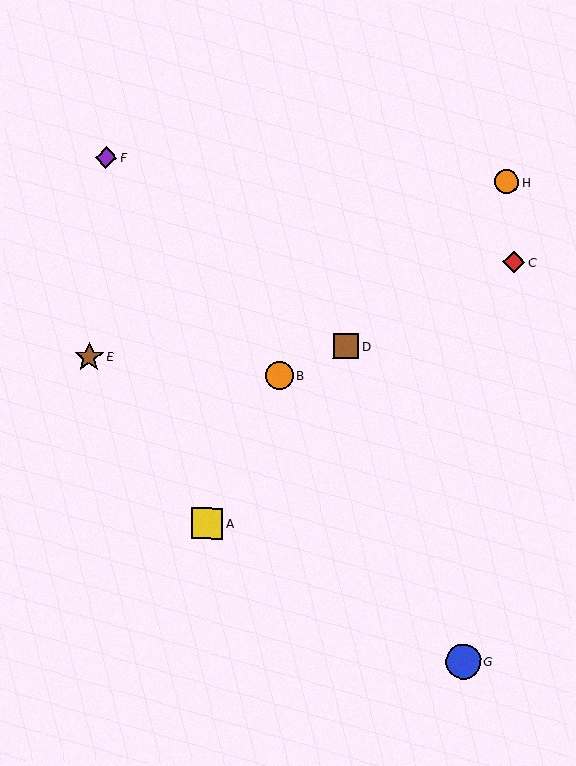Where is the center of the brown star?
The center of the brown star is at (89, 357).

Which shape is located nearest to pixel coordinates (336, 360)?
The brown square (labeled D) at (346, 346) is nearest to that location.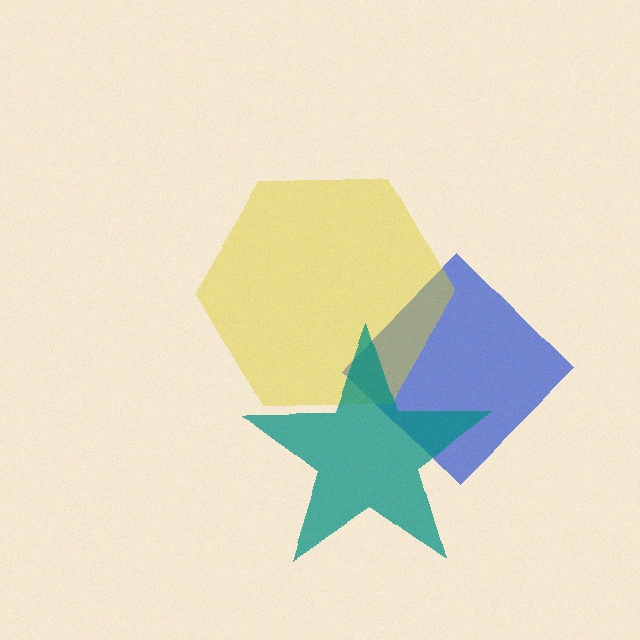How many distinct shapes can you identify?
There are 3 distinct shapes: a blue diamond, a yellow hexagon, a teal star.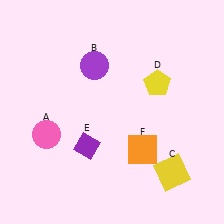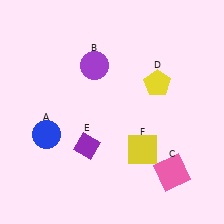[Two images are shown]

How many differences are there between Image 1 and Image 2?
There are 3 differences between the two images.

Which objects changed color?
A changed from pink to blue. C changed from yellow to pink. F changed from orange to yellow.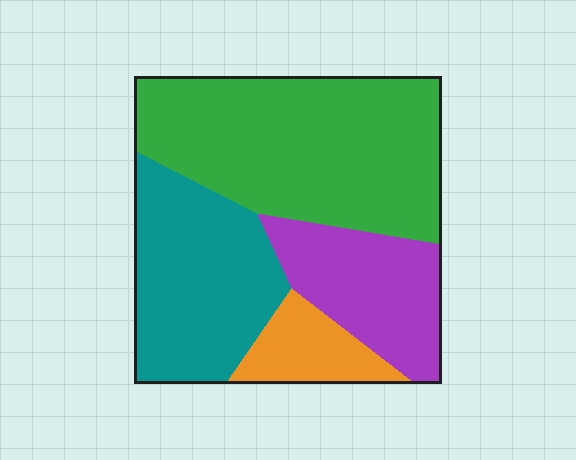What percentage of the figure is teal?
Teal covers 28% of the figure.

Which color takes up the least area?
Orange, at roughly 10%.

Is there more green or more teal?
Green.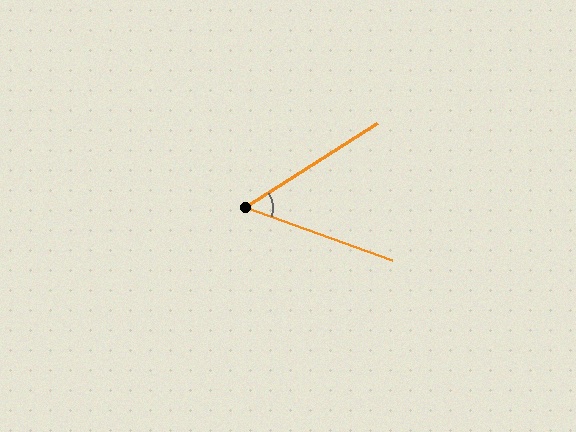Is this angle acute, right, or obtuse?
It is acute.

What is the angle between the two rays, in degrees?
Approximately 52 degrees.